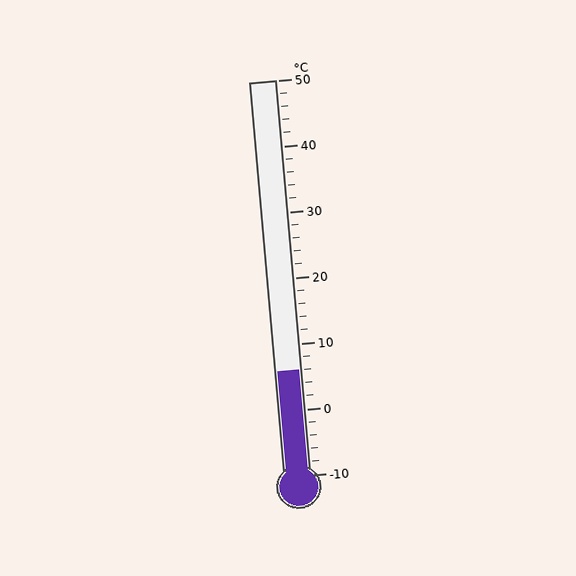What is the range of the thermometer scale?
The thermometer scale ranges from -10°C to 50°C.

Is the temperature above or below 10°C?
The temperature is below 10°C.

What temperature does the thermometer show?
The thermometer shows approximately 6°C.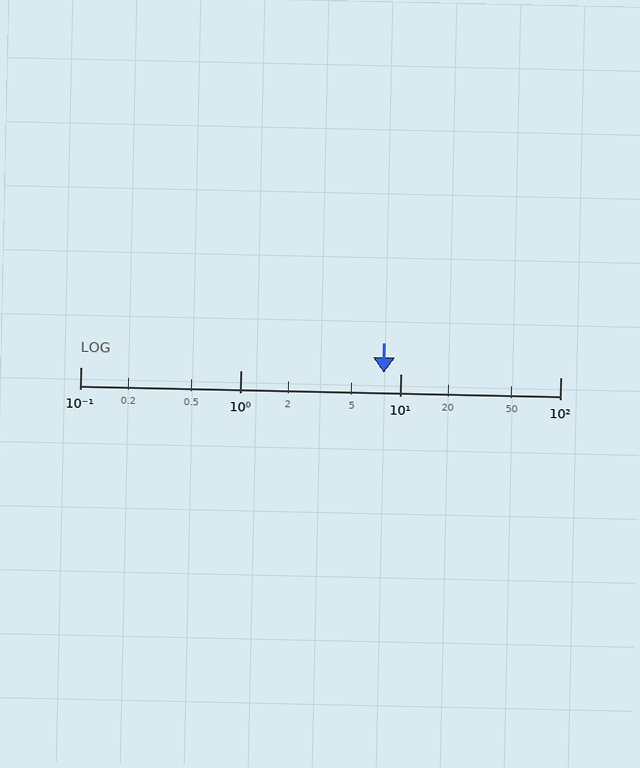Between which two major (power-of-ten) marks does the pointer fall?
The pointer is between 1 and 10.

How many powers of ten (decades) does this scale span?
The scale spans 3 decades, from 0.1 to 100.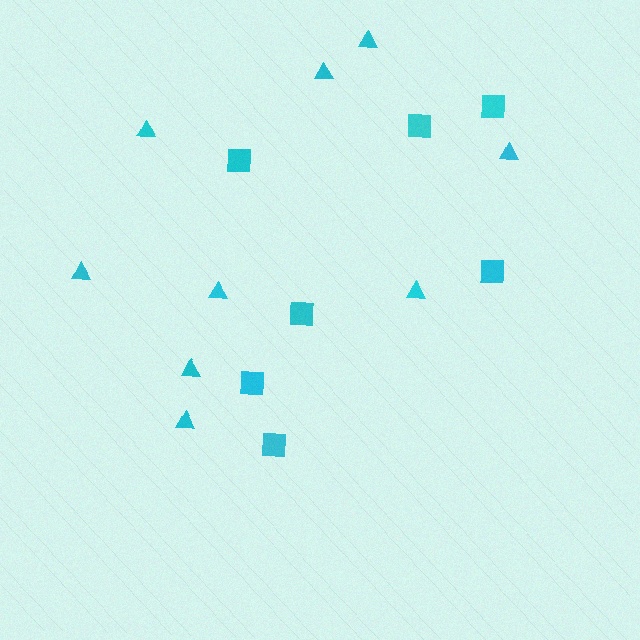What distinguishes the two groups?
There are 2 groups: one group of squares (7) and one group of triangles (9).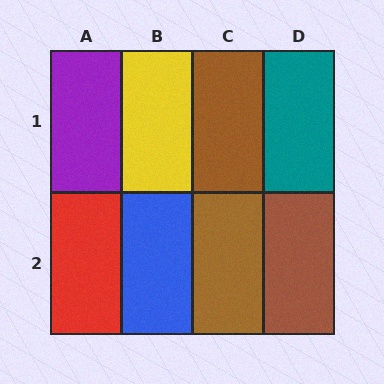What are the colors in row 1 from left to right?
Purple, yellow, brown, teal.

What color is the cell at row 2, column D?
Brown.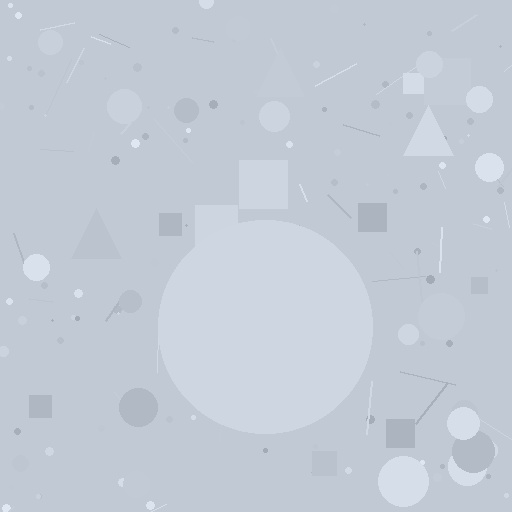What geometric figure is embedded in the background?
A circle is embedded in the background.